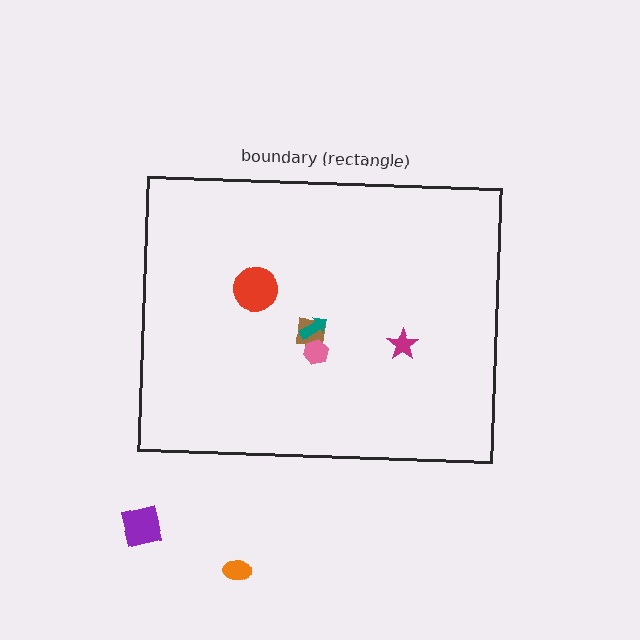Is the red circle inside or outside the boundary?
Inside.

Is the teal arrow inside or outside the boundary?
Inside.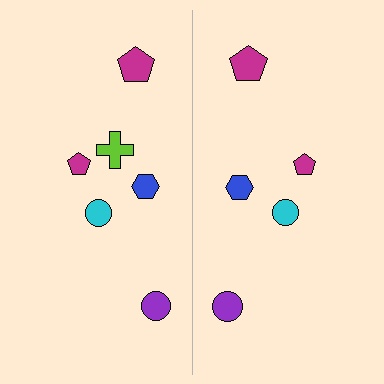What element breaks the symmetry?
A lime cross is missing from the right side.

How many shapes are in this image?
There are 11 shapes in this image.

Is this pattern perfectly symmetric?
No, the pattern is not perfectly symmetric. A lime cross is missing from the right side.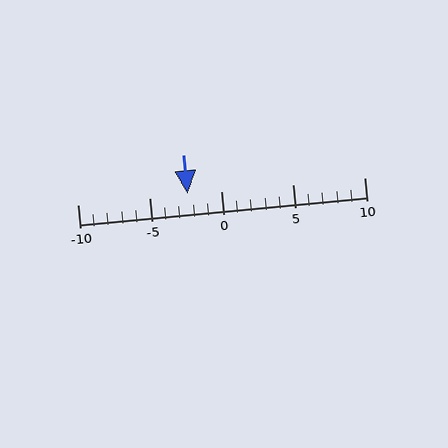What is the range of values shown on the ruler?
The ruler shows values from -10 to 10.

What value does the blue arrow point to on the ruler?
The blue arrow points to approximately -2.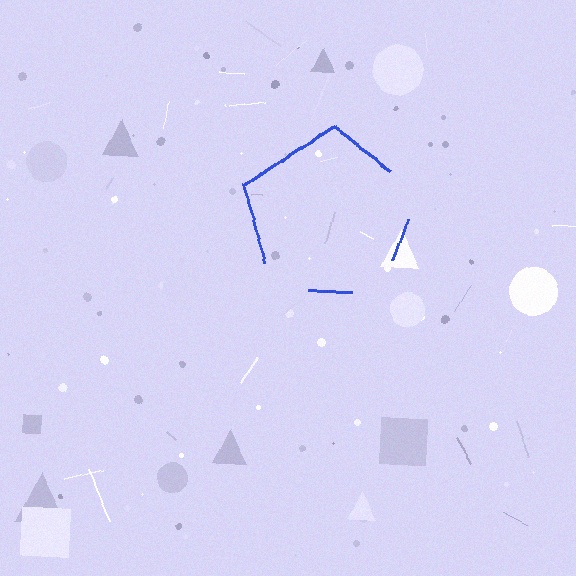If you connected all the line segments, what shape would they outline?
They would outline a pentagon.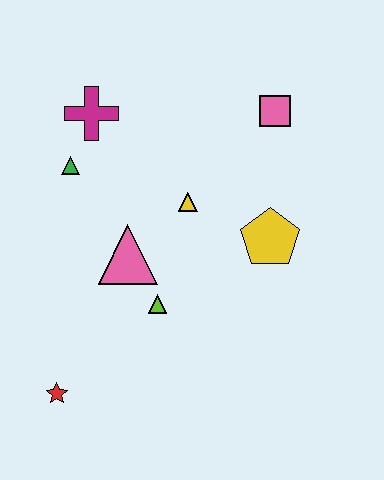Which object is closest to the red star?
The lime triangle is closest to the red star.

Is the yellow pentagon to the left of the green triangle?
No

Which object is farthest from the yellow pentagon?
The red star is farthest from the yellow pentagon.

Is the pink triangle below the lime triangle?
No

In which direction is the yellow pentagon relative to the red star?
The yellow pentagon is to the right of the red star.